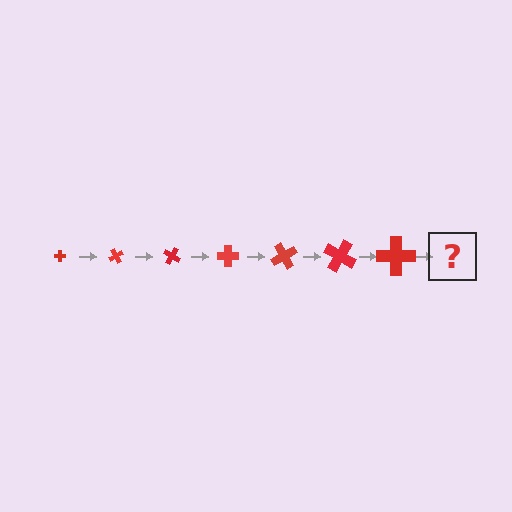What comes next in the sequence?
The next element should be a cross, larger than the previous one and rotated 420 degrees from the start.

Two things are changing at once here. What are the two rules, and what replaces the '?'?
The two rules are that the cross grows larger each step and it rotates 60 degrees each step. The '?' should be a cross, larger than the previous one and rotated 420 degrees from the start.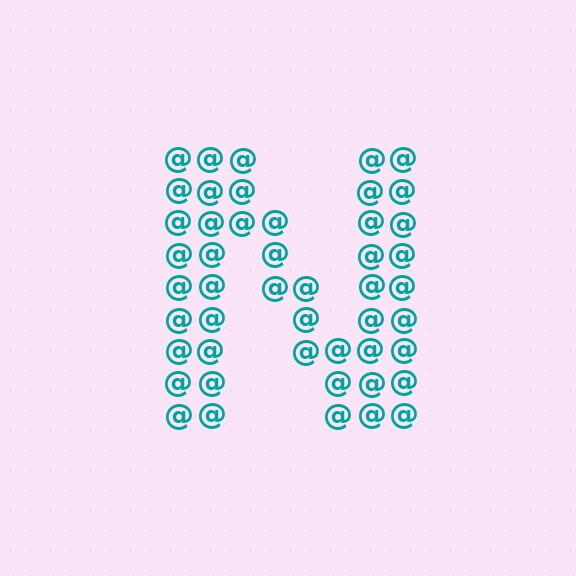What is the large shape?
The large shape is the letter N.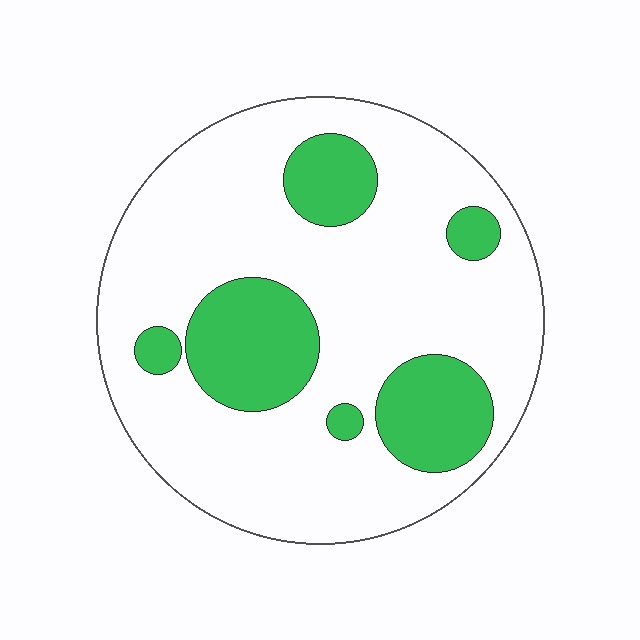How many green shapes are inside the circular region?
6.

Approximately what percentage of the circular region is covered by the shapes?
Approximately 25%.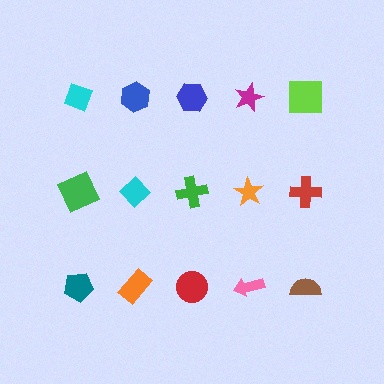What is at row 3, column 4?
A pink arrow.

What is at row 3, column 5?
A brown semicircle.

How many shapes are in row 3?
5 shapes.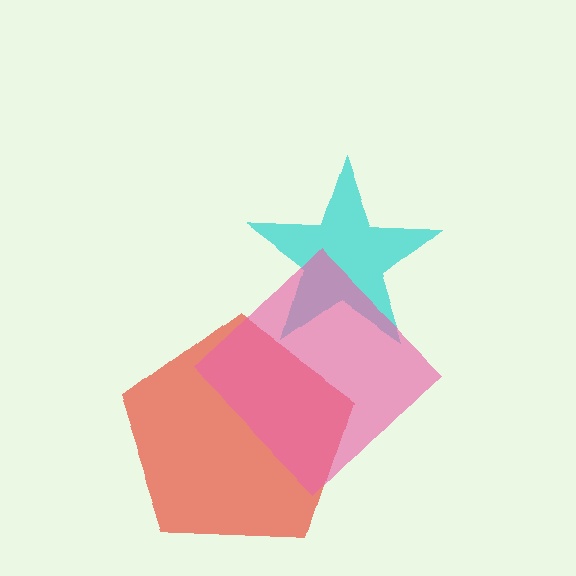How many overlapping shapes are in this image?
There are 3 overlapping shapes in the image.